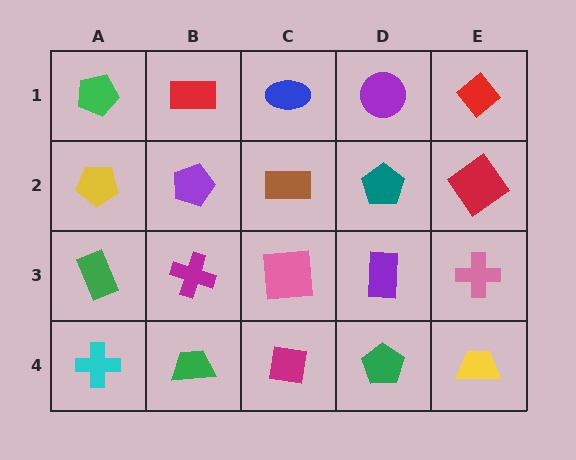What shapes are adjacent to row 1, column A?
A yellow pentagon (row 2, column A), a red rectangle (row 1, column B).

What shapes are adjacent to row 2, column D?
A purple circle (row 1, column D), a purple rectangle (row 3, column D), a brown rectangle (row 2, column C), a red diamond (row 2, column E).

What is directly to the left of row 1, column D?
A blue ellipse.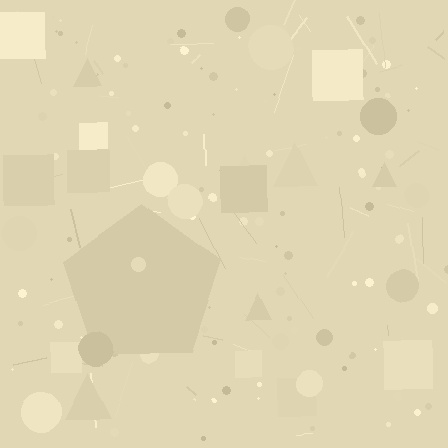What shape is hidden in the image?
A pentagon is hidden in the image.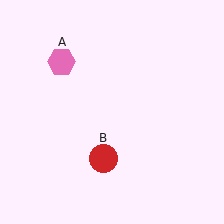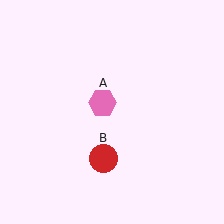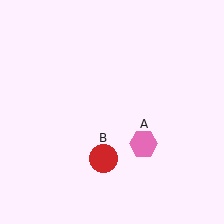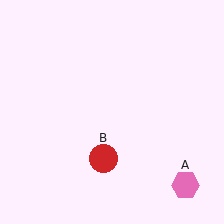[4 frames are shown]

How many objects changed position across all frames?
1 object changed position: pink hexagon (object A).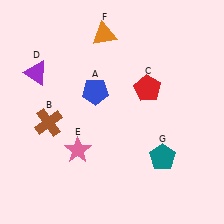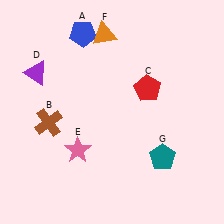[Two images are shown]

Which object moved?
The blue pentagon (A) moved up.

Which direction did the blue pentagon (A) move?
The blue pentagon (A) moved up.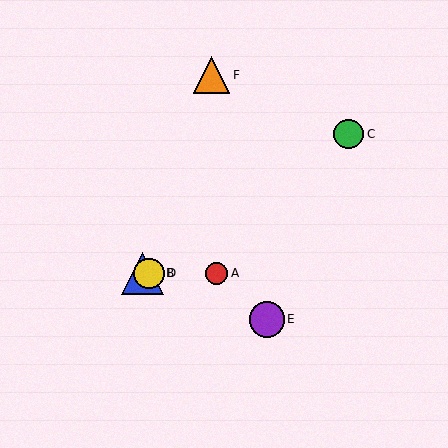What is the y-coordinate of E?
Object E is at y≈319.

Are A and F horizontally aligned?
No, A is at y≈273 and F is at y≈75.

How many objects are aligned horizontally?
3 objects (A, B, D) are aligned horizontally.